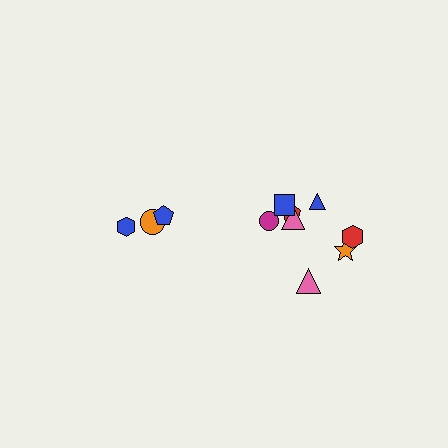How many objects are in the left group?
There are 3 objects.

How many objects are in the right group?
There are 8 objects.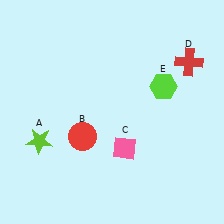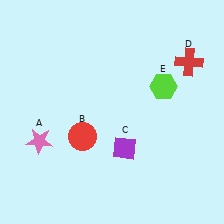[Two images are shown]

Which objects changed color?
A changed from lime to pink. C changed from pink to purple.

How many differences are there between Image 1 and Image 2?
There are 2 differences between the two images.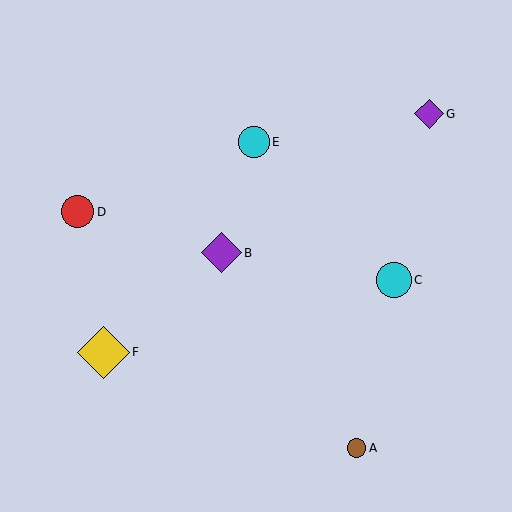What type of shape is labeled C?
Shape C is a cyan circle.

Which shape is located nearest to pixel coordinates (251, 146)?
The cyan circle (labeled E) at (254, 142) is nearest to that location.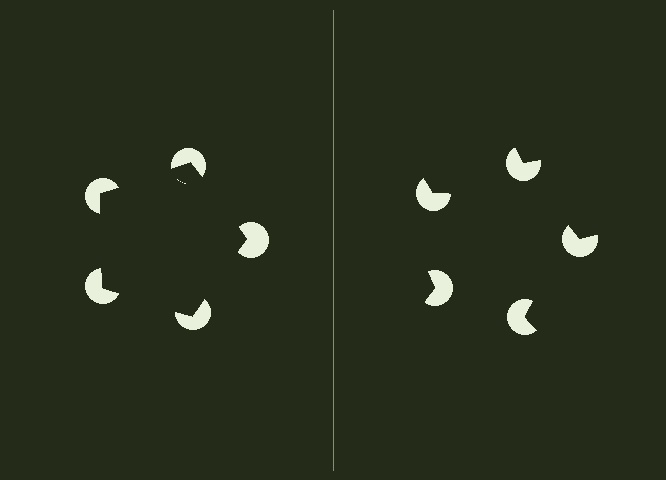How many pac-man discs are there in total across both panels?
10 — 5 on each side.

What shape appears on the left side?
An illusory pentagon.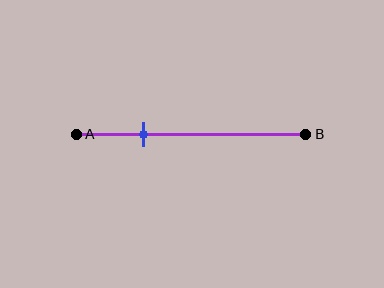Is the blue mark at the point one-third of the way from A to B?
No, the mark is at about 30% from A, not at the 33% one-third point.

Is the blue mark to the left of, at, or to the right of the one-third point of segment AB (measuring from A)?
The blue mark is to the left of the one-third point of segment AB.